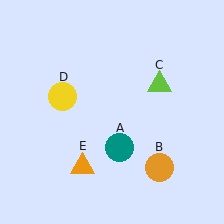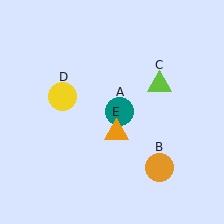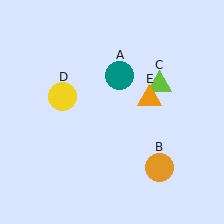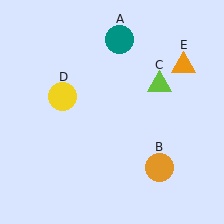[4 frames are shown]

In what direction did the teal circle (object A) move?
The teal circle (object A) moved up.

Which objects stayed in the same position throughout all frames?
Orange circle (object B) and lime triangle (object C) and yellow circle (object D) remained stationary.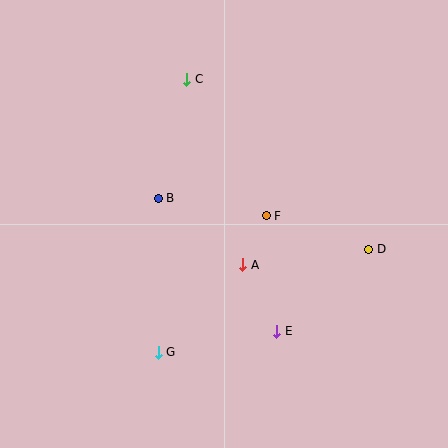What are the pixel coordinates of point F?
Point F is at (266, 216).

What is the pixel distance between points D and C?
The distance between D and C is 249 pixels.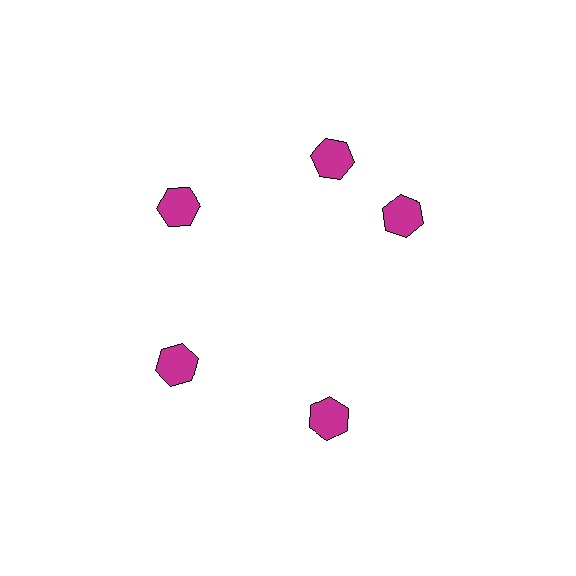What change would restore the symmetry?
The symmetry would be restored by rotating it back into even spacing with its neighbors so that all 5 hexagons sit at equal angles and equal distance from the center.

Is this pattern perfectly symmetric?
No. The 5 magenta hexagons are arranged in a ring, but one element near the 3 o'clock position is rotated out of alignment along the ring, breaking the 5-fold rotational symmetry.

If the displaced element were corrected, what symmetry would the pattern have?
It would have 5-fold rotational symmetry — the pattern would map onto itself every 72 degrees.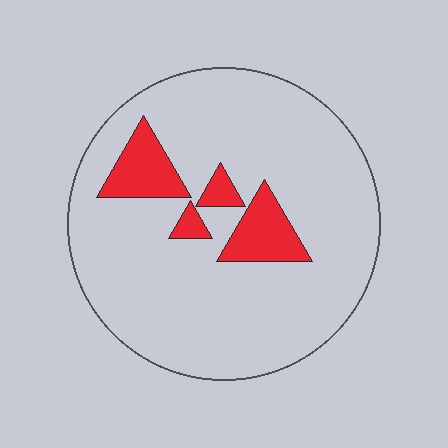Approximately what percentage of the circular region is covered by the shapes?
Approximately 15%.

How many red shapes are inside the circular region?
4.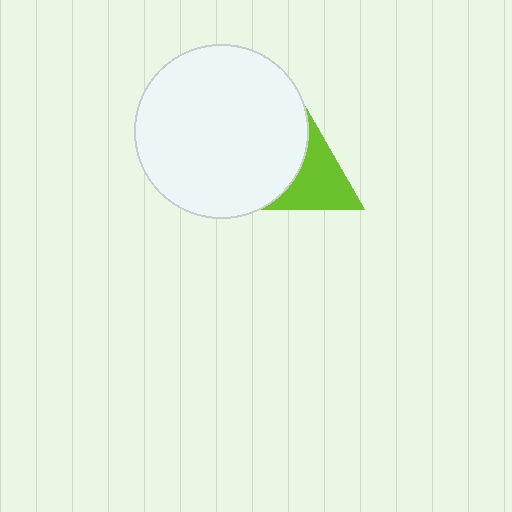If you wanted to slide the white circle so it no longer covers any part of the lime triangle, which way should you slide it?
Slide it left — that is the most direct way to separate the two shapes.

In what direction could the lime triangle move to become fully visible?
The lime triangle could move right. That would shift it out from behind the white circle entirely.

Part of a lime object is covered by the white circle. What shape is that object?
It is a triangle.